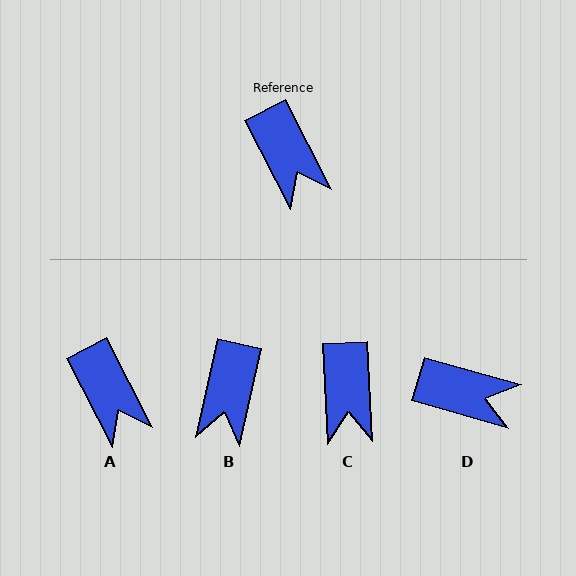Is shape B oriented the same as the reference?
No, it is off by about 39 degrees.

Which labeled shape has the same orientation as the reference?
A.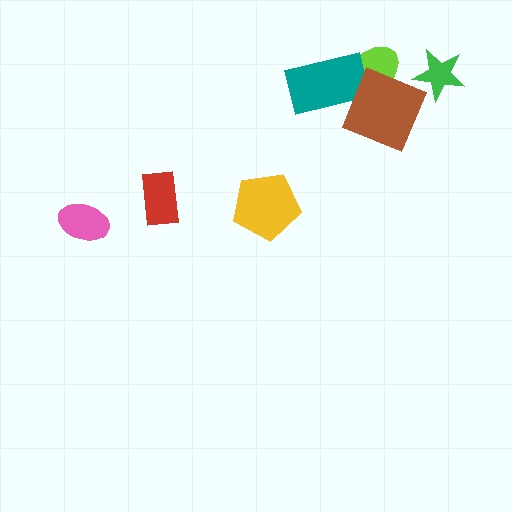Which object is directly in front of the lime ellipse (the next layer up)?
The teal rectangle is directly in front of the lime ellipse.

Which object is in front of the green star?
The brown diamond is in front of the green star.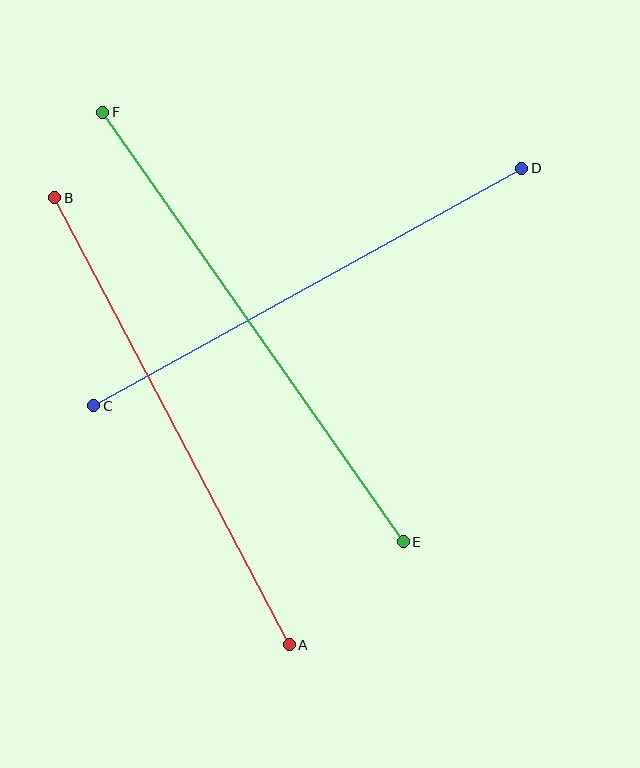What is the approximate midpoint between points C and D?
The midpoint is at approximately (308, 287) pixels.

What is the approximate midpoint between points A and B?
The midpoint is at approximately (172, 421) pixels.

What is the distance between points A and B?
The distance is approximately 505 pixels.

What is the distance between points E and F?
The distance is approximately 524 pixels.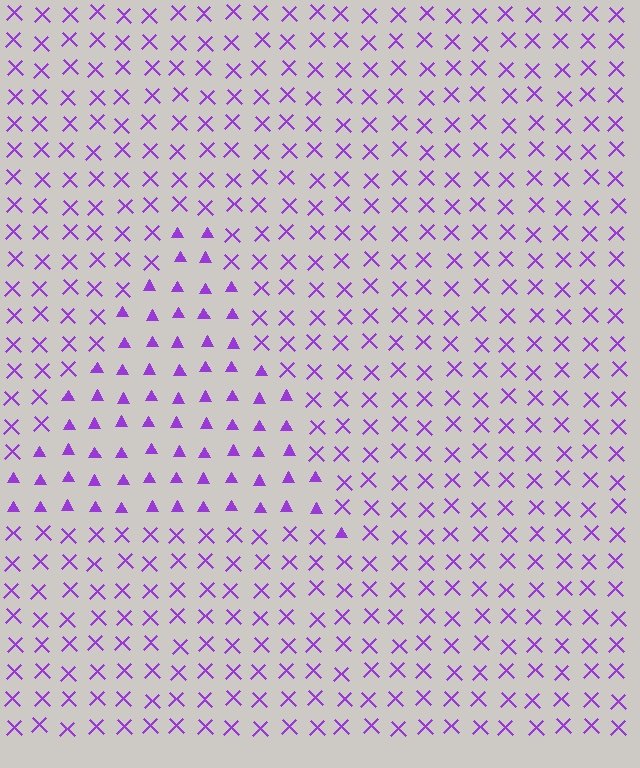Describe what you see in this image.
The image is filled with small purple elements arranged in a uniform grid. A triangle-shaped region contains triangles, while the surrounding area contains X marks. The boundary is defined purely by the change in element shape.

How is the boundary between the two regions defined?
The boundary is defined by a change in element shape: triangles inside vs. X marks outside. All elements share the same color and spacing.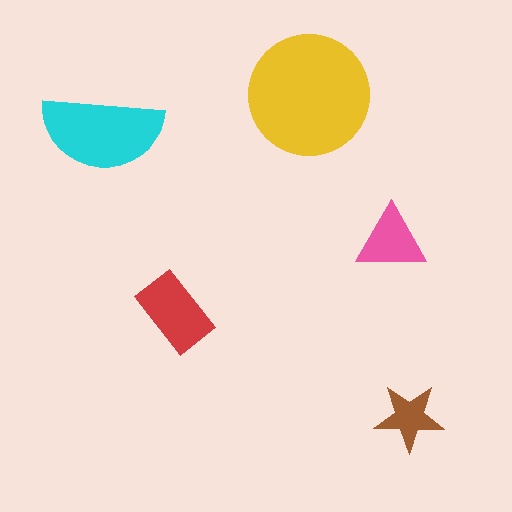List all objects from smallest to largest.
The brown star, the pink triangle, the red rectangle, the cyan semicircle, the yellow circle.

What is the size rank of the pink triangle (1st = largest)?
4th.